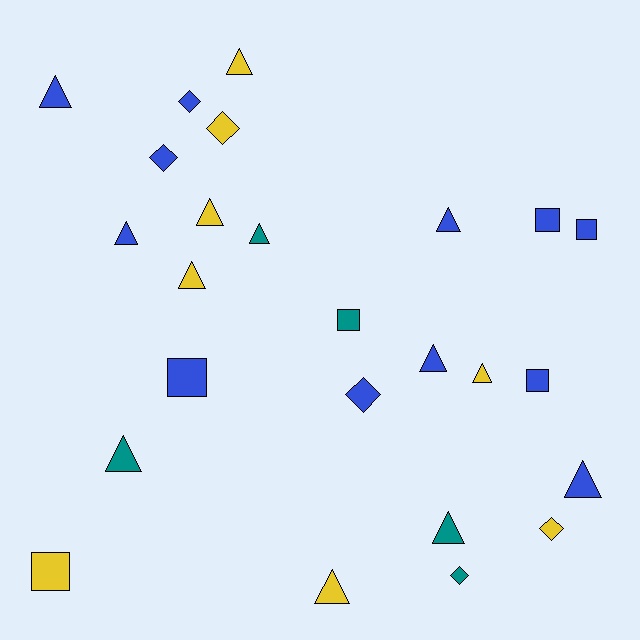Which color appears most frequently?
Blue, with 12 objects.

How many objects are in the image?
There are 25 objects.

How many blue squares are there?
There are 4 blue squares.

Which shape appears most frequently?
Triangle, with 13 objects.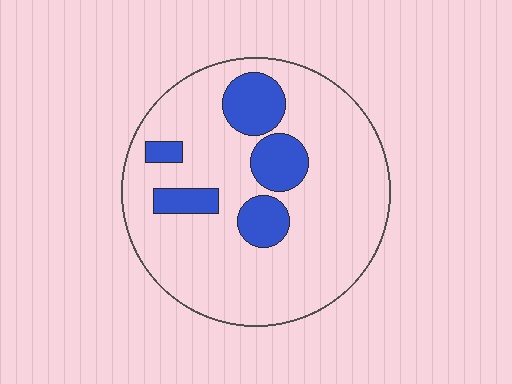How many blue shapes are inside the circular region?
5.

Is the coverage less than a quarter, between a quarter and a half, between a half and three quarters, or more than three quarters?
Less than a quarter.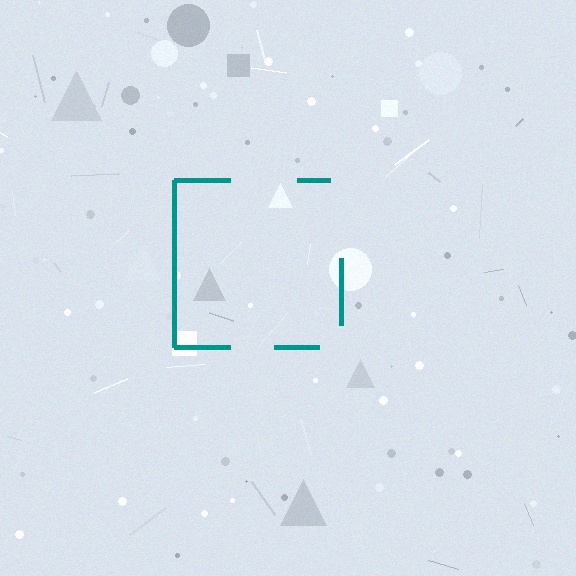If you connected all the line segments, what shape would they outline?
They would outline a square.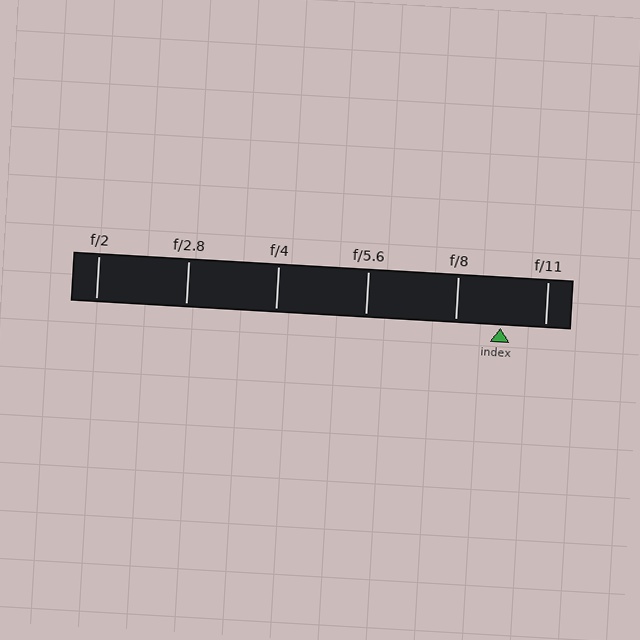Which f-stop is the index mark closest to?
The index mark is closest to f/11.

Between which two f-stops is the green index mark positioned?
The index mark is between f/8 and f/11.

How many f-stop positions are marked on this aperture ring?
There are 6 f-stop positions marked.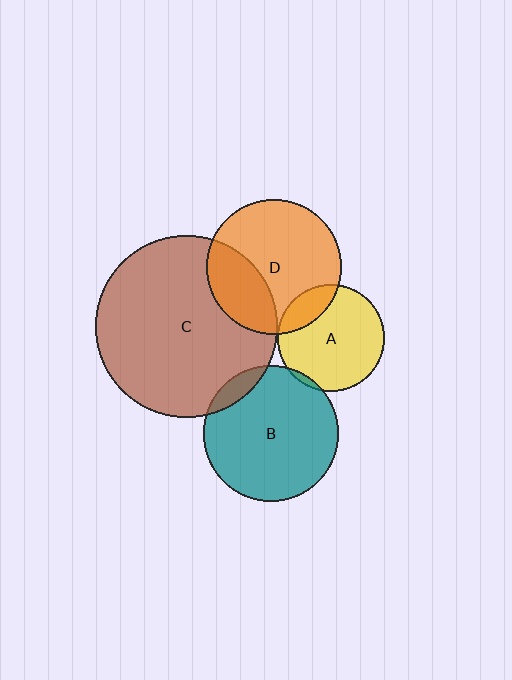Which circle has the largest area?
Circle C (brown).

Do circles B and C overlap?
Yes.